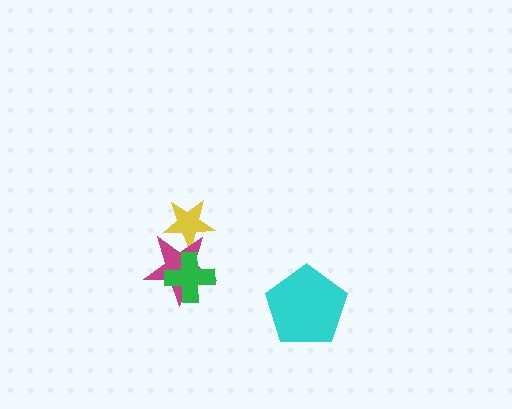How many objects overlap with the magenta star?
2 objects overlap with the magenta star.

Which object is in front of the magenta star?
The green cross is in front of the magenta star.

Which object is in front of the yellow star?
The magenta star is in front of the yellow star.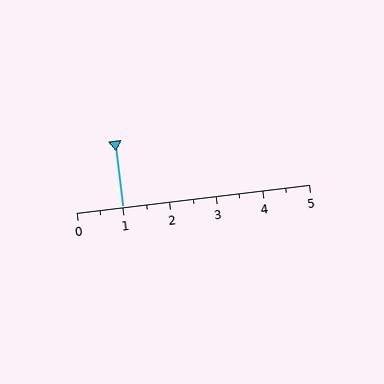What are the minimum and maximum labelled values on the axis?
The axis runs from 0 to 5.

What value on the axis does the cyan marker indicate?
The marker indicates approximately 1.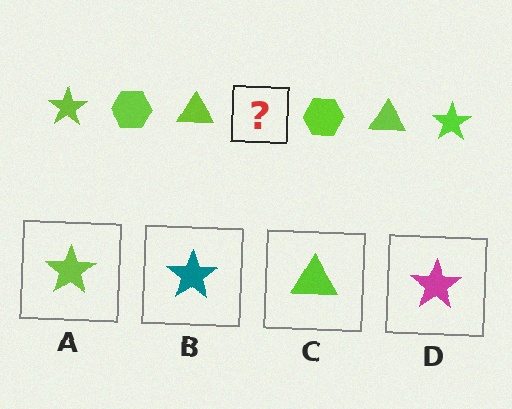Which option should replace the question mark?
Option A.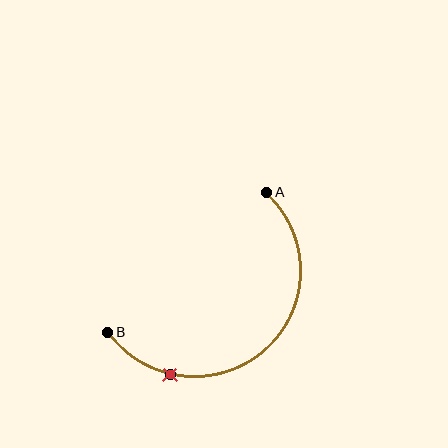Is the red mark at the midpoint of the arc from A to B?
No. The red mark lies on the arc but is closer to endpoint B. The arc midpoint would be at the point on the curve equidistant along the arc from both A and B.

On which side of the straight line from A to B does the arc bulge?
The arc bulges below and to the right of the straight line connecting A and B.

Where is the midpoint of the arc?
The arc midpoint is the point on the curve farthest from the straight line joining A and B. It sits below and to the right of that line.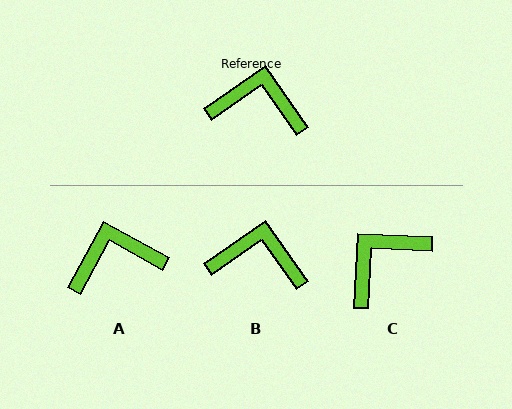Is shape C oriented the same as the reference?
No, it is off by about 52 degrees.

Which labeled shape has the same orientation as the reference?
B.